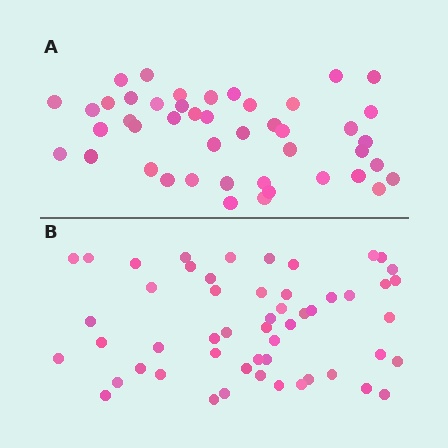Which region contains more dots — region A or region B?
Region B (the bottom region) has more dots.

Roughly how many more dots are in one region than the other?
Region B has roughly 8 or so more dots than region A.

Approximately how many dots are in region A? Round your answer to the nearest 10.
About 40 dots. (The exact count is 45, which rounds to 40.)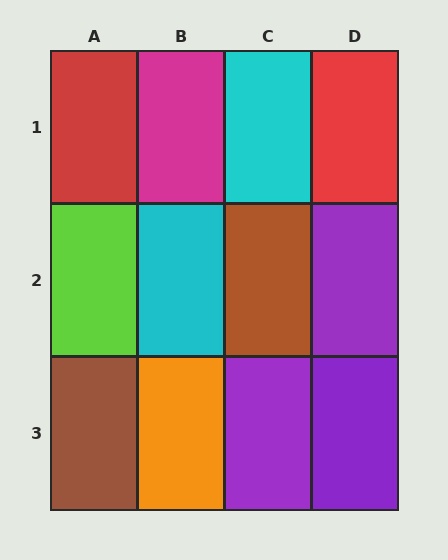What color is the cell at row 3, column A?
Brown.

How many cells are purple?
3 cells are purple.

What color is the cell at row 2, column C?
Brown.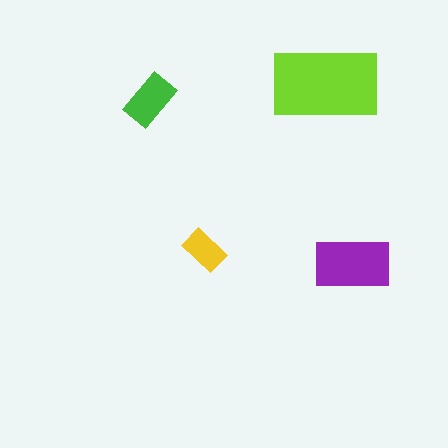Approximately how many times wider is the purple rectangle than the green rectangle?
About 1.5 times wider.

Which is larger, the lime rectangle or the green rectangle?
The lime one.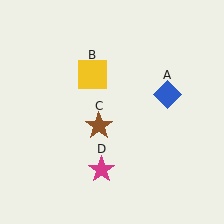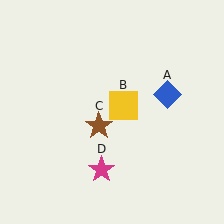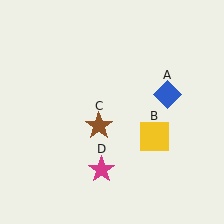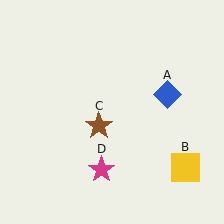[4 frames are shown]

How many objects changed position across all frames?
1 object changed position: yellow square (object B).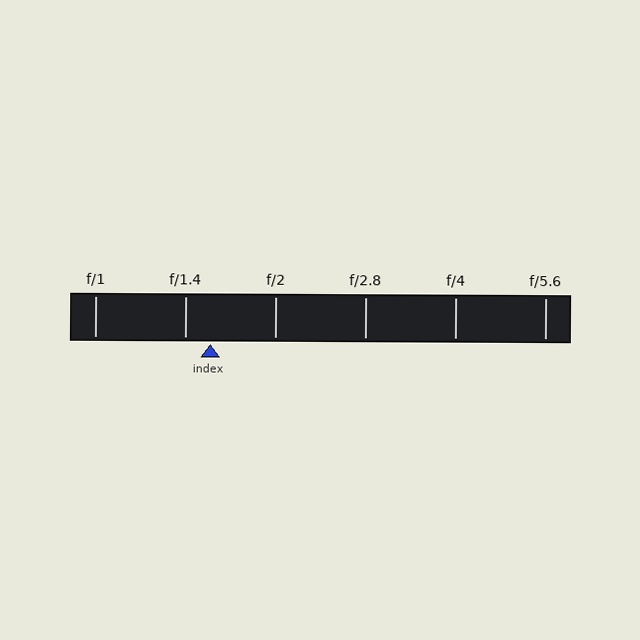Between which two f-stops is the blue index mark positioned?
The index mark is between f/1.4 and f/2.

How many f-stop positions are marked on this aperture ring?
There are 6 f-stop positions marked.